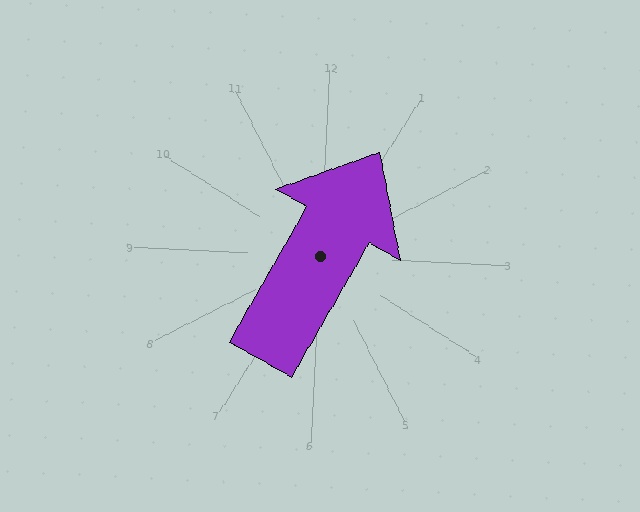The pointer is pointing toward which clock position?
Roughly 1 o'clock.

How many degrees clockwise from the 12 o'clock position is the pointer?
Approximately 27 degrees.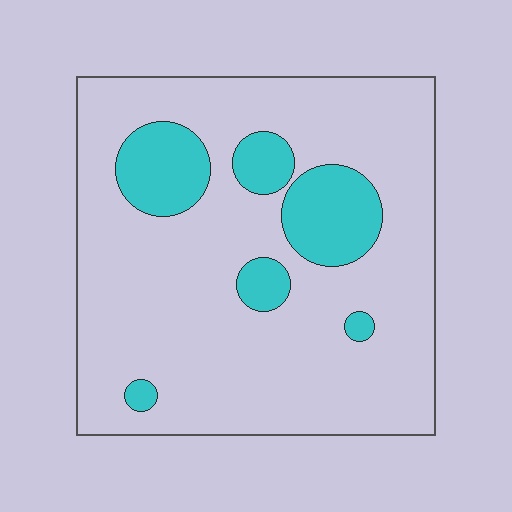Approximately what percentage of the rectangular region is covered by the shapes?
Approximately 15%.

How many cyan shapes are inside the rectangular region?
6.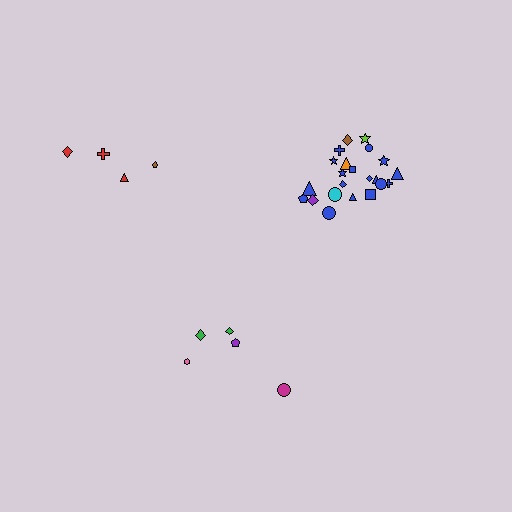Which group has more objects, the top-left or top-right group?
The top-right group.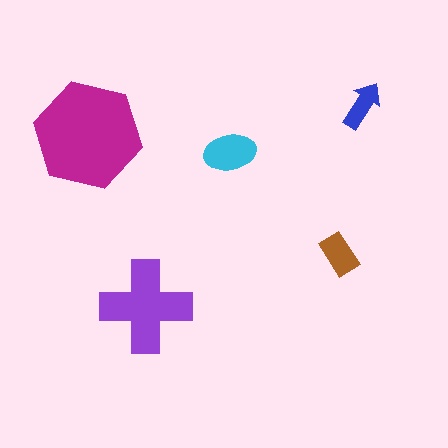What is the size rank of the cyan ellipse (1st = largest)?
3rd.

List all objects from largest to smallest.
The magenta hexagon, the purple cross, the cyan ellipse, the brown rectangle, the blue arrow.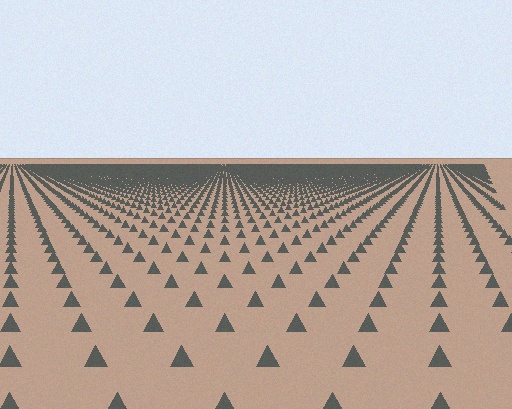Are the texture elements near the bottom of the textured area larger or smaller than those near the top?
Larger. Near the bottom, elements are closer to the viewer and appear at a bigger on-screen size.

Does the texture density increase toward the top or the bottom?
Density increases toward the top.